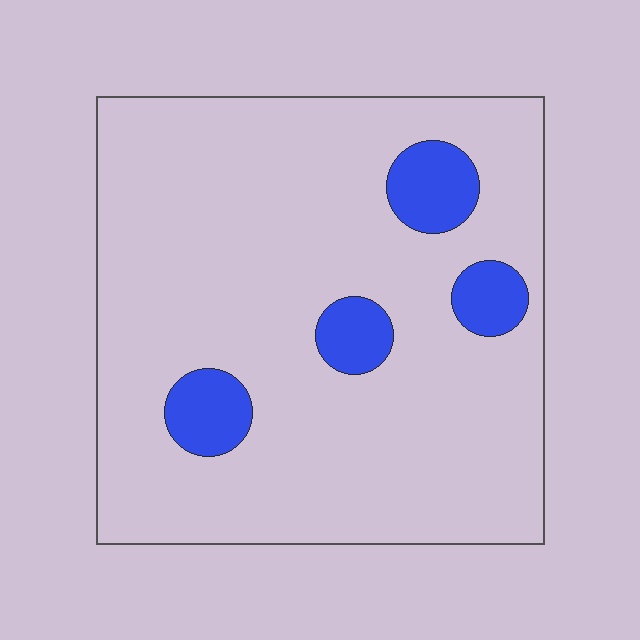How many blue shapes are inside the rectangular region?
4.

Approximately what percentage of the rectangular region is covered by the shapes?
Approximately 10%.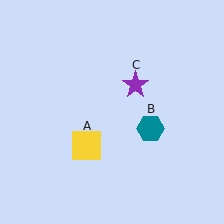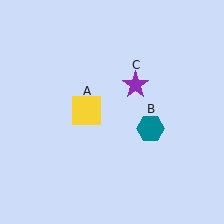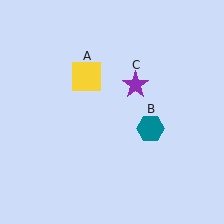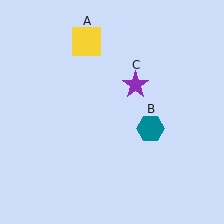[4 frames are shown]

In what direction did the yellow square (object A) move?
The yellow square (object A) moved up.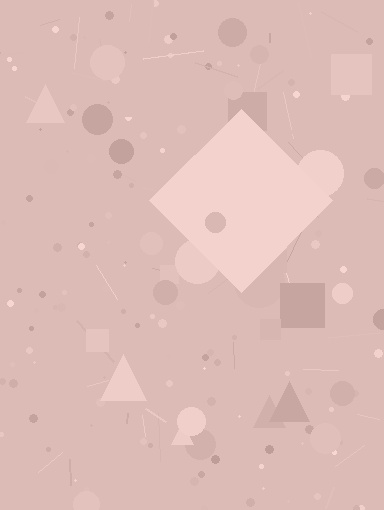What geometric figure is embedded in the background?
A diamond is embedded in the background.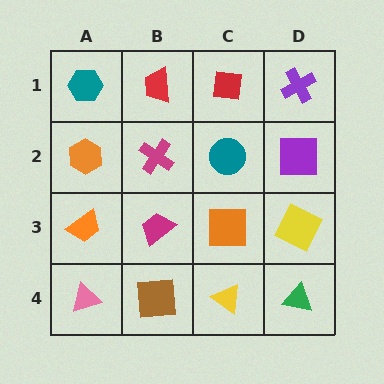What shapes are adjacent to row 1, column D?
A purple square (row 2, column D), a red square (row 1, column C).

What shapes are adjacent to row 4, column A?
An orange trapezoid (row 3, column A), a brown square (row 4, column B).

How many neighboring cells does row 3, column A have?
3.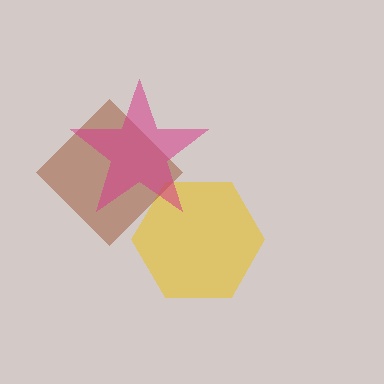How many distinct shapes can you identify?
There are 3 distinct shapes: a yellow hexagon, a brown diamond, a magenta star.